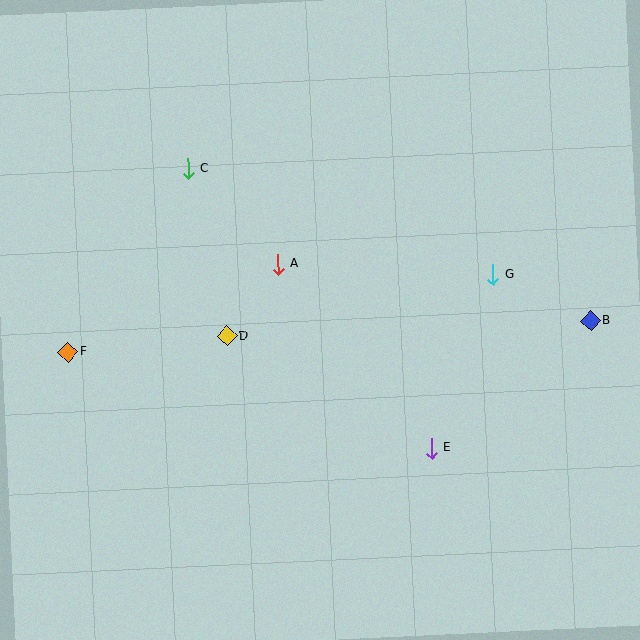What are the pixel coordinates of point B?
Point B is at (591, 321).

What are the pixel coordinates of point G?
Point G is at (493, 275).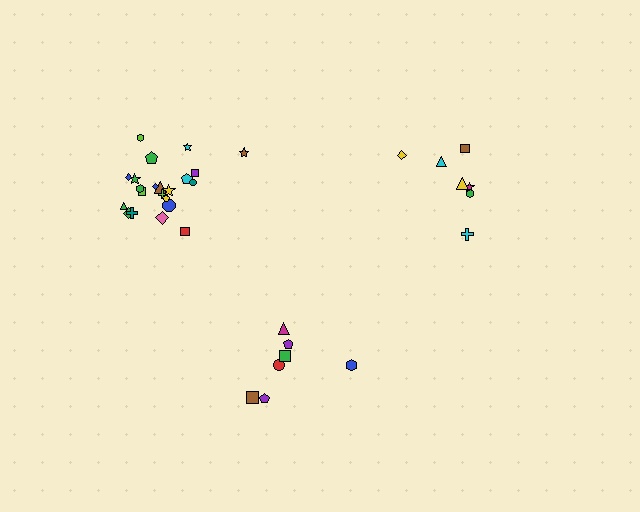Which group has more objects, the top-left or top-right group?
The top-left group.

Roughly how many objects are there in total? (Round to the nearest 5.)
Roughly 35 objects in total.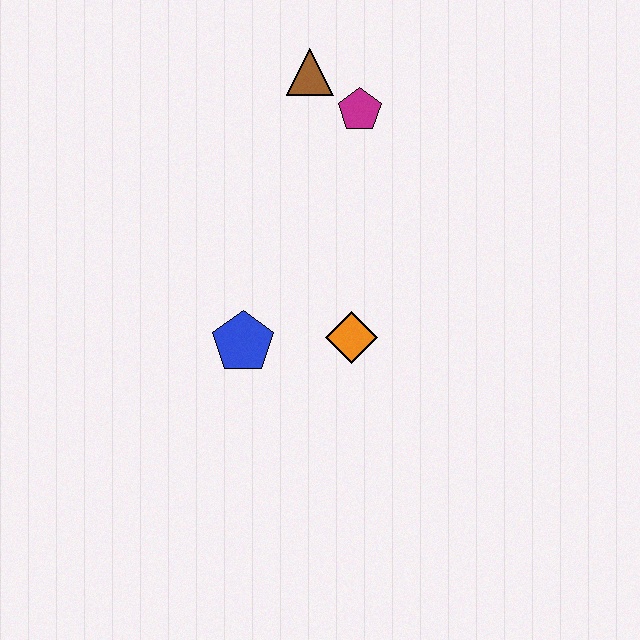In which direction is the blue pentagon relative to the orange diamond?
The blue pentagon is to the left of the orange diamond.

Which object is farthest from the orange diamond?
The brown triangle is farthest from the orange diamond.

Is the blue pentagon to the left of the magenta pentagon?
Yes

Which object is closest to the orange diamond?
The blue pentagon is closest to the orange diamond.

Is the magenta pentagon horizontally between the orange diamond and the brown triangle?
No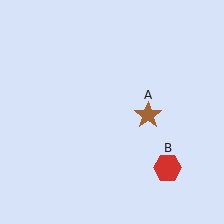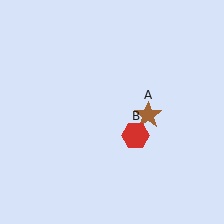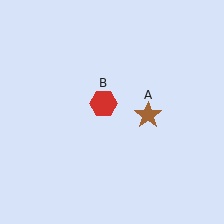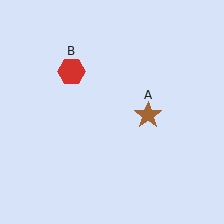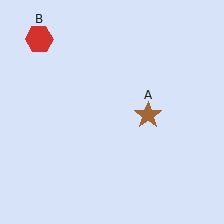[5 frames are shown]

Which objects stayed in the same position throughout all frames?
Brown star (object A) remained stationary.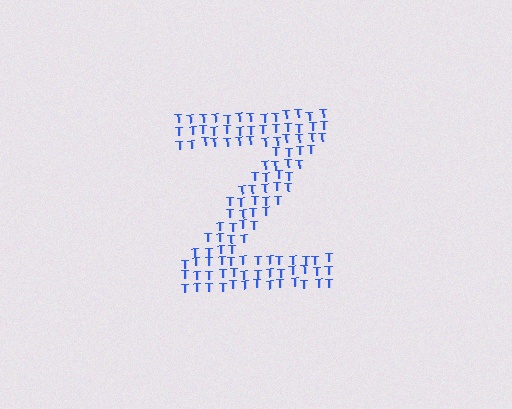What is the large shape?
The large shape is the letter Z.